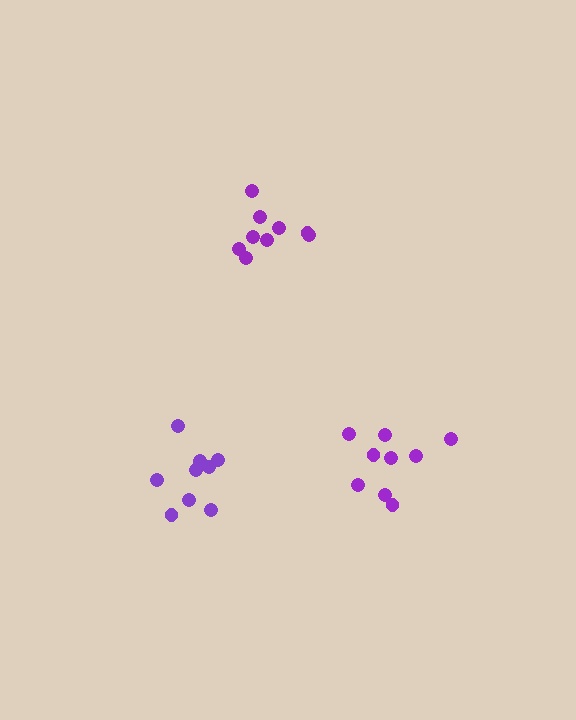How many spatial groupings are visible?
There are 3 spatial groupings.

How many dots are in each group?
Group 1: 11 dots, Group 2: 9 dots, Group 3: 9 dots (29 total).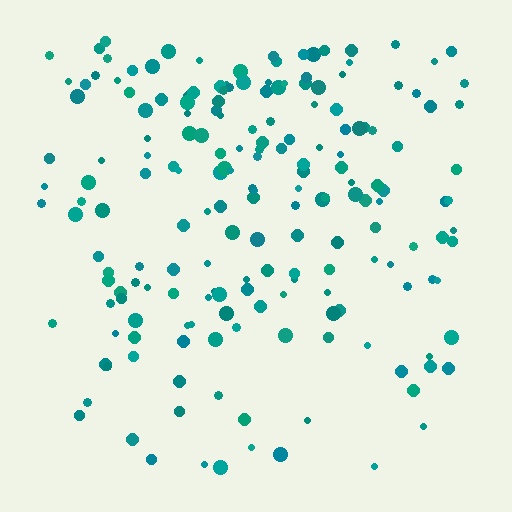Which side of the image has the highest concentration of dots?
The top.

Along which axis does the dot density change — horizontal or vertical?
Vertical.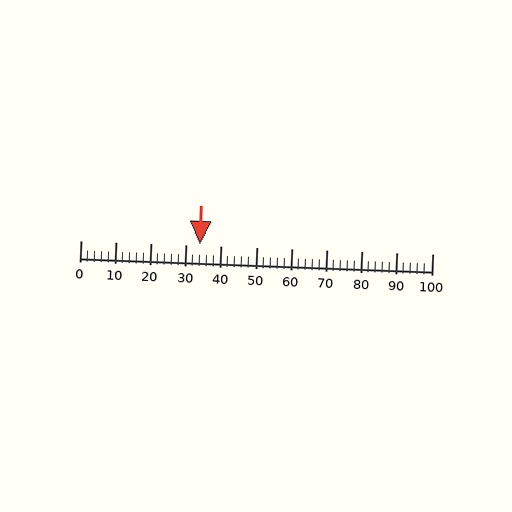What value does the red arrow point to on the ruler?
The red arrow points to approximately 34.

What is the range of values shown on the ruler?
The ruler shows values from 0 to 100.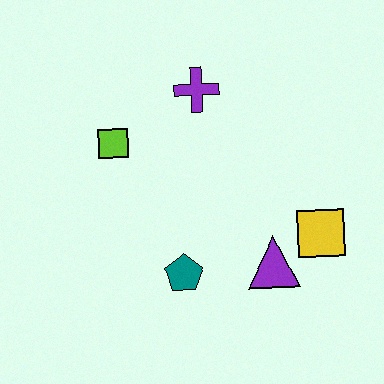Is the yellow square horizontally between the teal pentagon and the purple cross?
No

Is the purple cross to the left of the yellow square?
Yes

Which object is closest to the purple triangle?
The yellow square is closest to the purple triangle.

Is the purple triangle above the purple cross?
No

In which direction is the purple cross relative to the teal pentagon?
The purple cross is above the teal pentagon.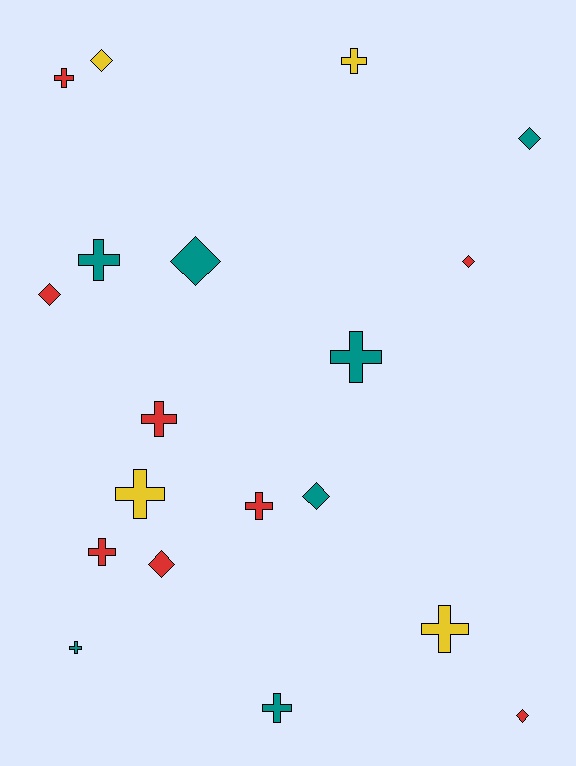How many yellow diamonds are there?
There is 1 yellow diamond.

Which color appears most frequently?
Red, with 8 objects.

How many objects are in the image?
There are 19 objects.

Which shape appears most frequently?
Cross, with 11 objects.